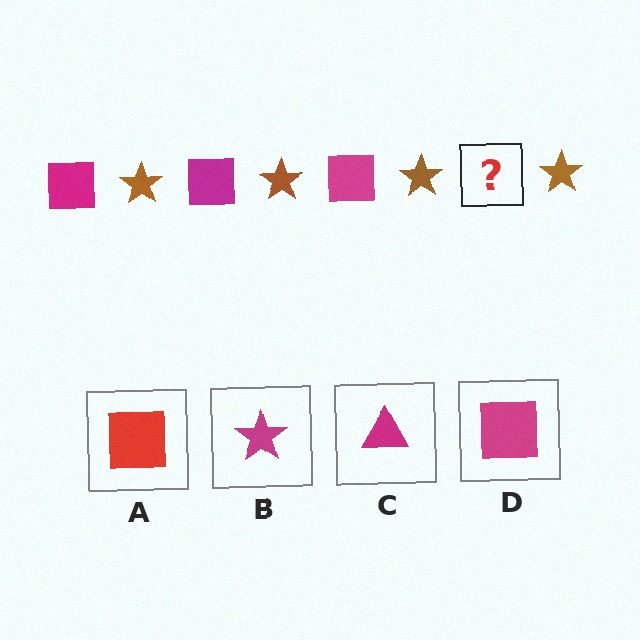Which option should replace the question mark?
Option D.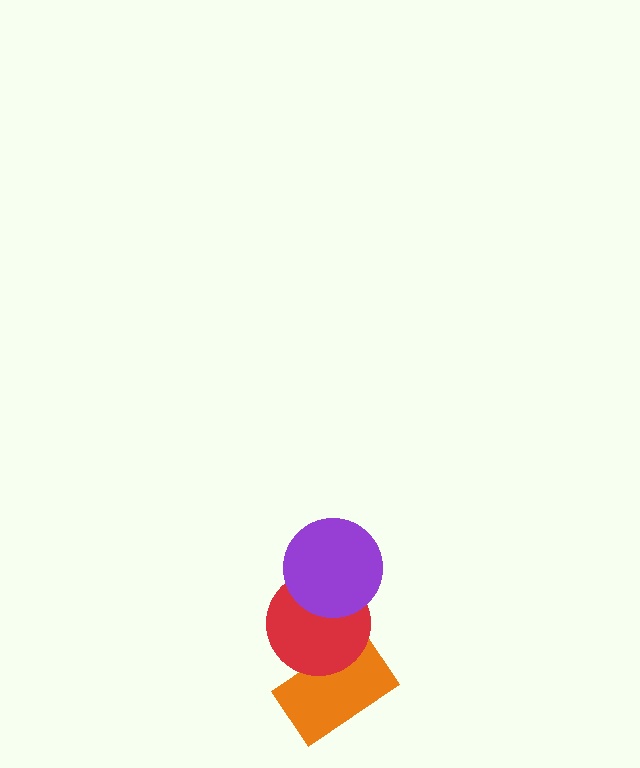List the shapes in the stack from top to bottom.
From top to bottom: the purple circle, the red circle, the orange rectangle.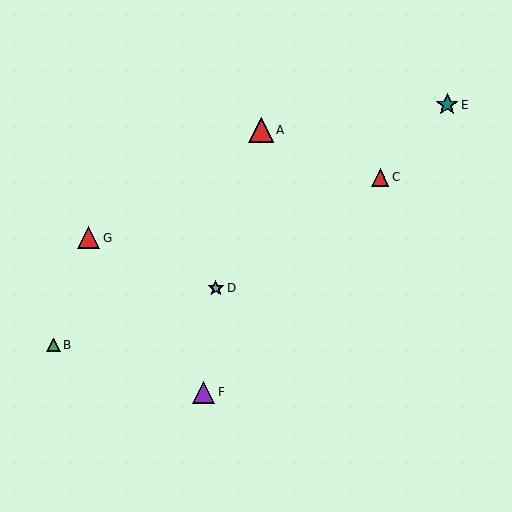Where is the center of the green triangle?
The center of the green triangle is at (54, 345).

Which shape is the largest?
The red triangle (labeled A) is the largest.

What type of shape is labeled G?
Shape G is a red triangle.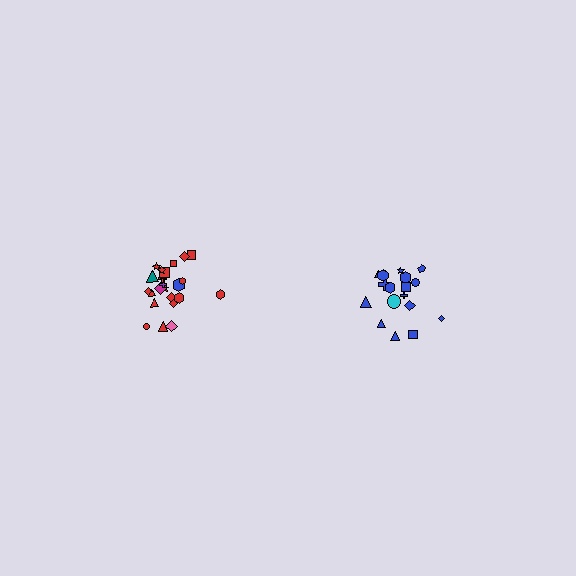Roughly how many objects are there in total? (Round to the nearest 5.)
Roughly 45 objects in total.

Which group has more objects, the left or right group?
The left group.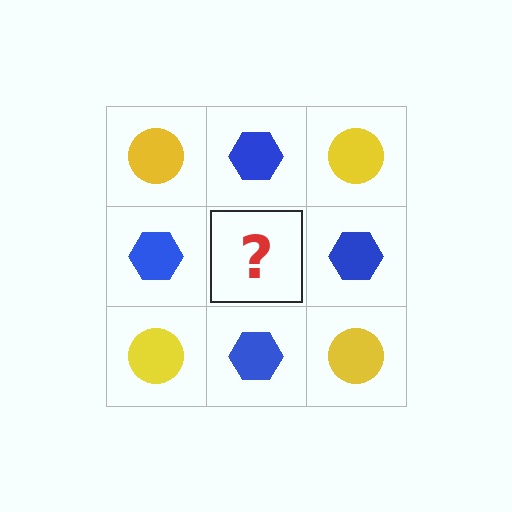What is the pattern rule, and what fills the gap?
The rule is that it alternates yellow circle and blue hexagon in a checkerboard pattern. The gap should be filled with a yellow circle.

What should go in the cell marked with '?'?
The missing cell should contain a yellow circle.